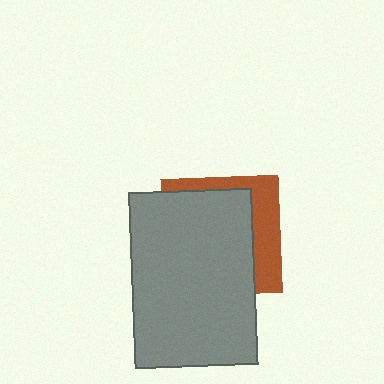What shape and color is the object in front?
The object in front is a gray rectangle.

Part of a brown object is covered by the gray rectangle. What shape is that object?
It is a square.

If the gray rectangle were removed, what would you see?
You would see the complete brown square.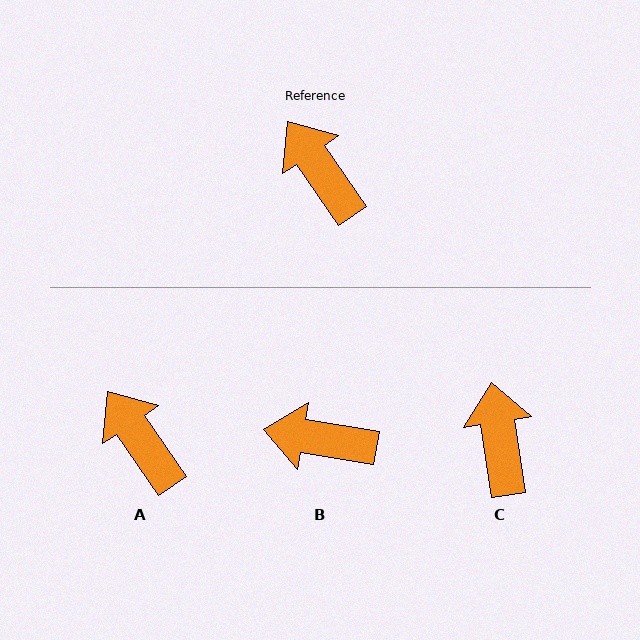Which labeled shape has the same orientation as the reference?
A.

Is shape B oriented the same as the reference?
No, it is off by about 46 degrees.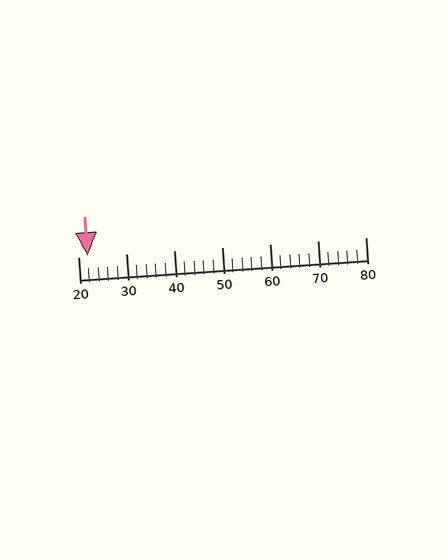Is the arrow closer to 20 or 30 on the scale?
The arrow is closer to 20.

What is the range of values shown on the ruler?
The ruler shows values from 20 to 80.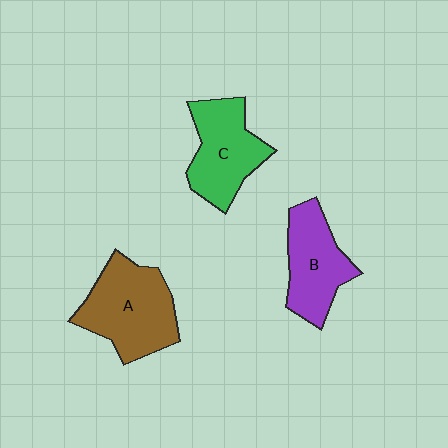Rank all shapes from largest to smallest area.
From largest to smallest: A (brown), C (green), B (purple).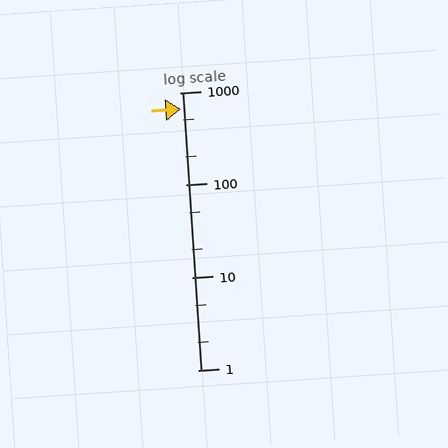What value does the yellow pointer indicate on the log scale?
The pointer indicates approximately 670.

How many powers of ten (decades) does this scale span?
The scale spans 3 decades, from 1 to 1000.